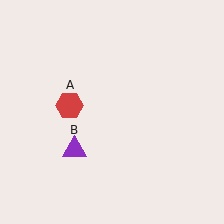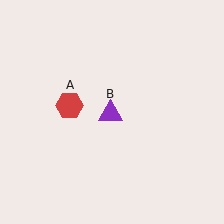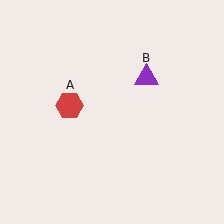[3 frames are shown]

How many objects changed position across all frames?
1 object changed position: purple triangle (object B).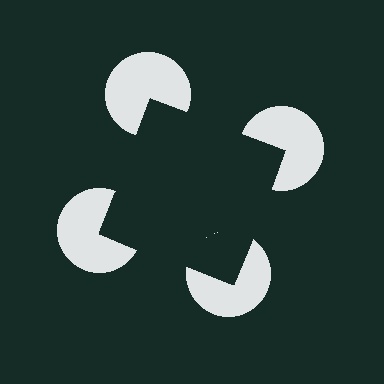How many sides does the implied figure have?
4 sides.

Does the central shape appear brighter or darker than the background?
It typically appears slightly darker than the background, even though no actual brightness change is drawn.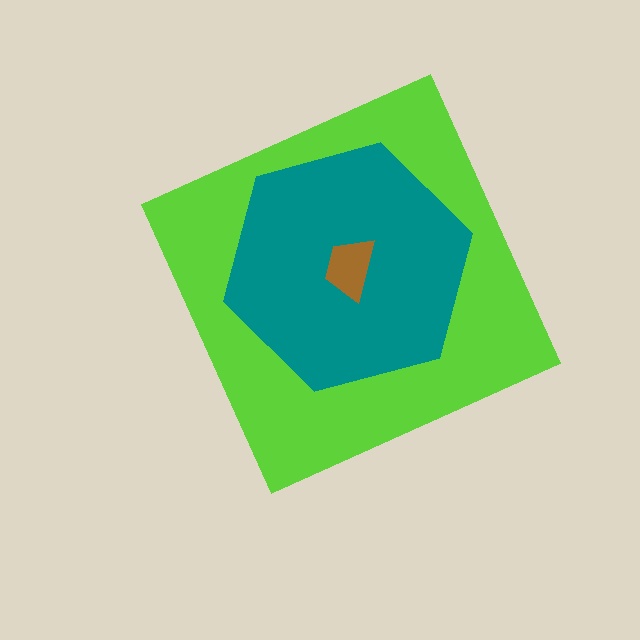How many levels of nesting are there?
3.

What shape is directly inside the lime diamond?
The teal hexagon.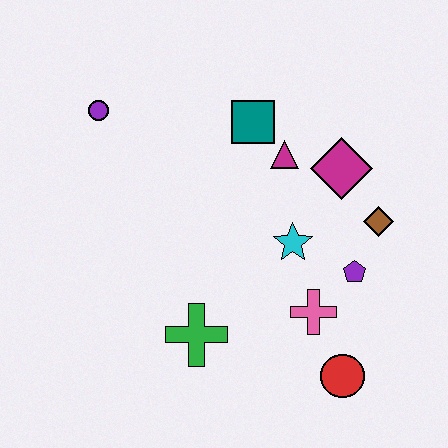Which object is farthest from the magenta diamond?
The purple circle is farthest from the magenta diamond.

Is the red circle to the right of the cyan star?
Yes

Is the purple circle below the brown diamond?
No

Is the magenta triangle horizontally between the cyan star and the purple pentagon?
No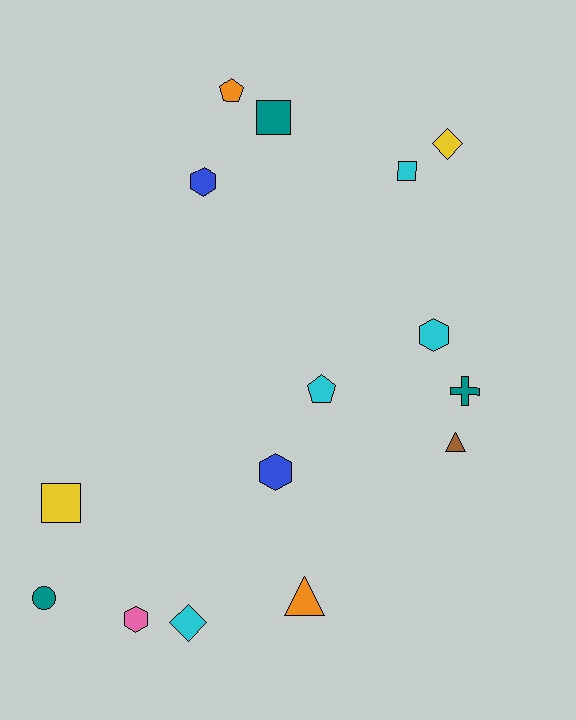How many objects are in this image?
There are 15 objects.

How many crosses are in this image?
There is 1 cross.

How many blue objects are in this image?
There are 2 blue objects.